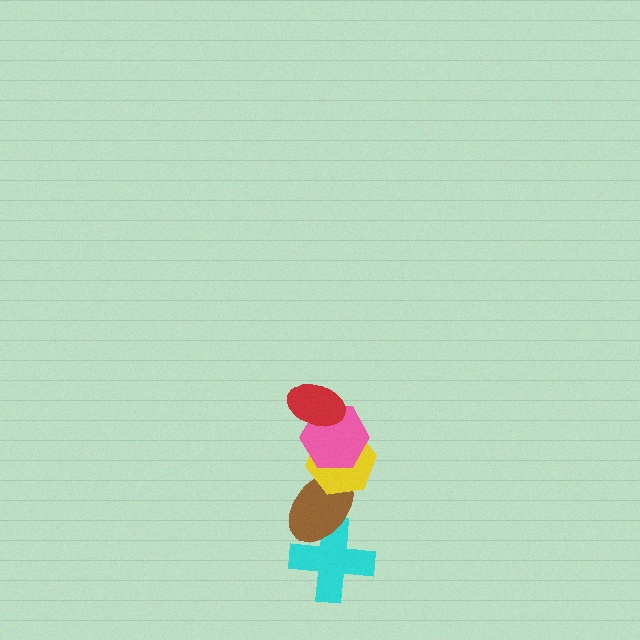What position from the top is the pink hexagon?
The pink hexagon is 2nd from the top.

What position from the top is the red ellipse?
The red ellipse is 1st from the top.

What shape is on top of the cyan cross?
The brown ellipse is on top of the cyan cross.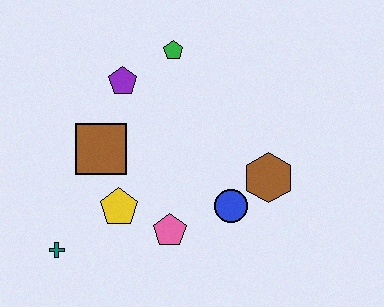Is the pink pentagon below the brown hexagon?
Yes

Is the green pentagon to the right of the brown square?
Yes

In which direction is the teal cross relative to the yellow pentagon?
The teal cross is to the left of the yellow pentagon.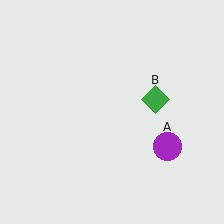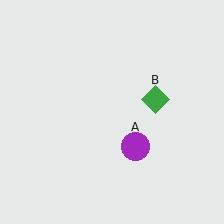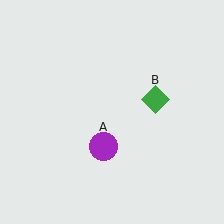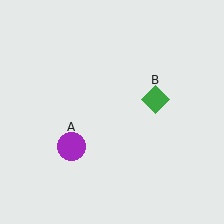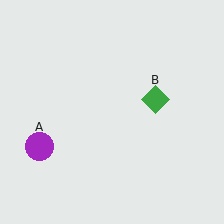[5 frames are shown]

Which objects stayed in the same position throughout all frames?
Green diamond (object B) remained stationary.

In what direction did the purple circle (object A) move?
The purple circle (object A) moved left.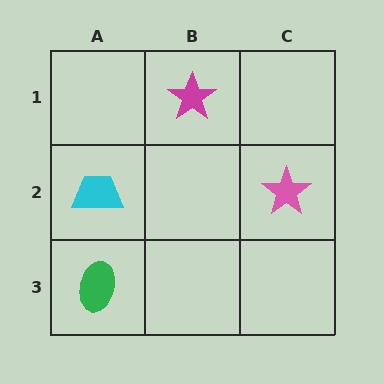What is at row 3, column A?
A green ellipse.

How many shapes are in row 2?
2 shapes.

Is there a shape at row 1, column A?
No, that cell is empty.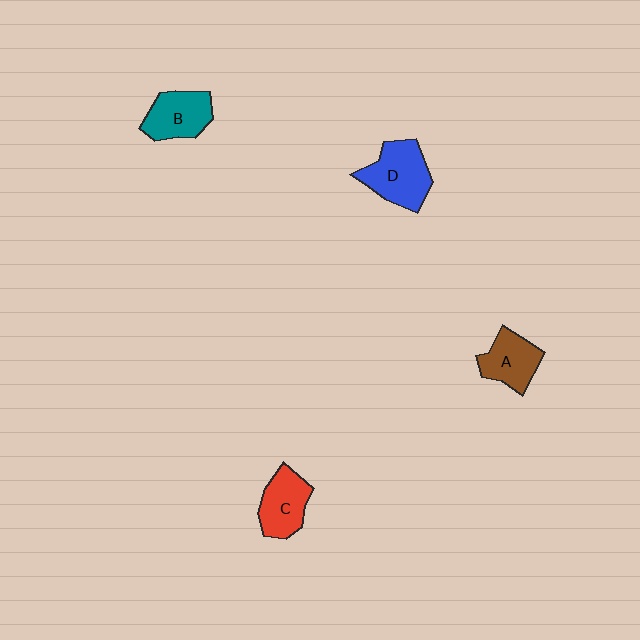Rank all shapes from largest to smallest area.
From largest to smallest: D (blue), B (teal), C (red), A (brown).